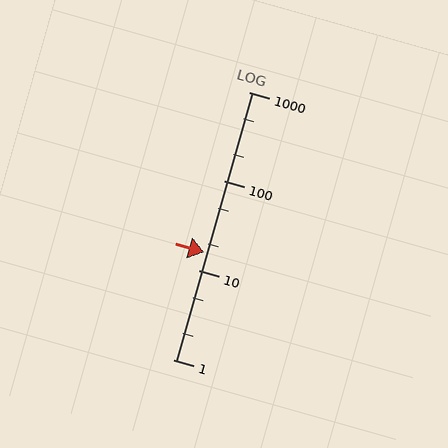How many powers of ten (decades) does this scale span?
The scale spans 3 decades, from 1 to 1000.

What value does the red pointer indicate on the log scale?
The pointer indicates approximately 16.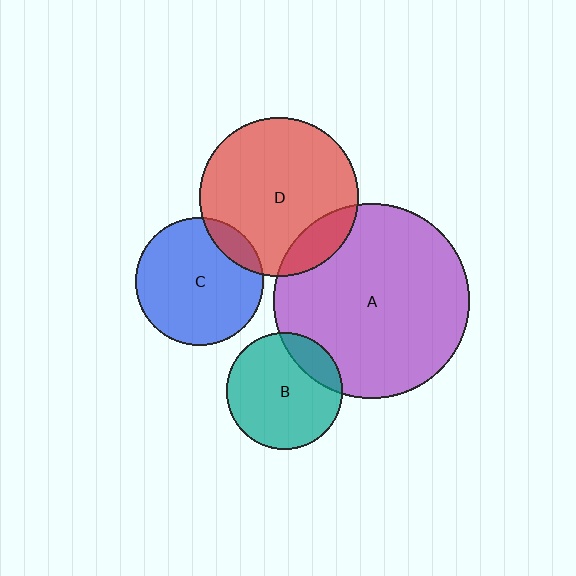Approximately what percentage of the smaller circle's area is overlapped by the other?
Approximately 10%.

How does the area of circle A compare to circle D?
Approximately 1.5 times.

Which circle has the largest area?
Circle A (purple).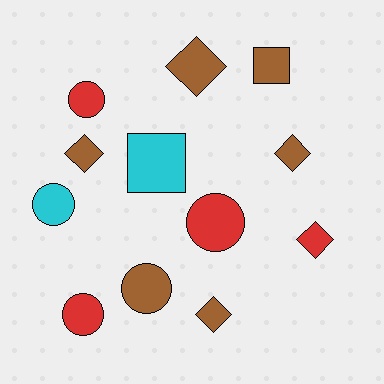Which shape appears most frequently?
Circle, with 5 objects.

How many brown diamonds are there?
There are 4 brown diamonds.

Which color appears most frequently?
Brown, with 6 objects.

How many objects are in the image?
There are 12 objects.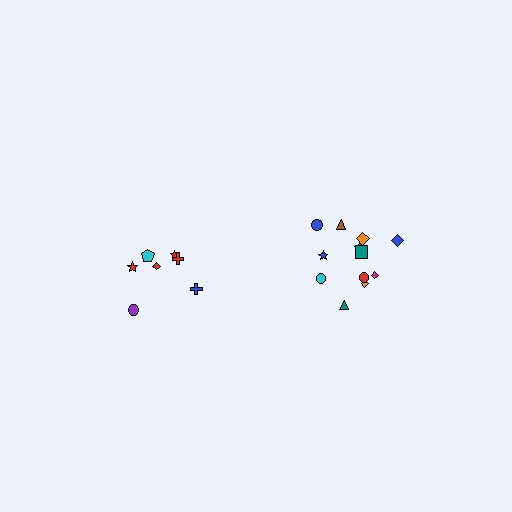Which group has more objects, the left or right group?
The right group.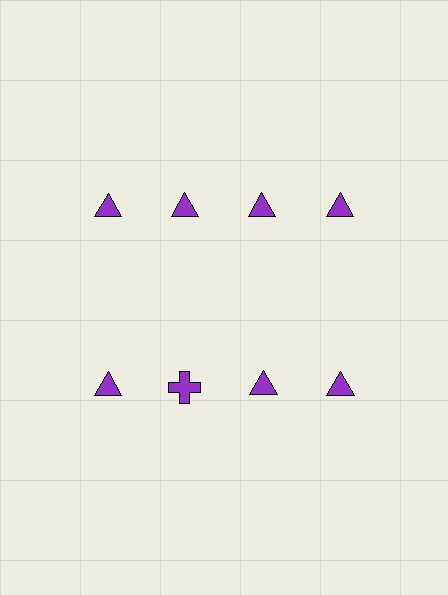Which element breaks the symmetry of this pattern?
The purple cross in the second row, second from left column breaks the symmetry. All other shapes are purple triangles.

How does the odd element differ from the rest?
It has a different shape: cross instead of triangle.